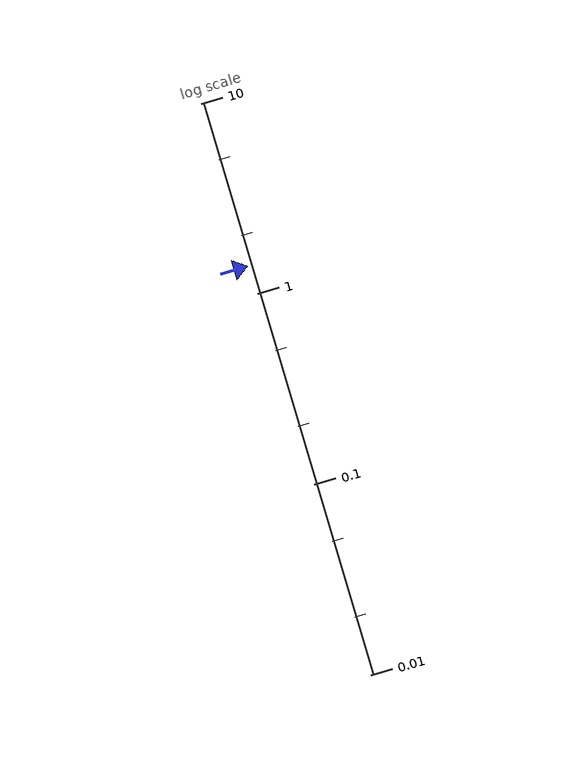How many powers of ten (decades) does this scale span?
The scale spans 3 decades, from 0.01 to 10.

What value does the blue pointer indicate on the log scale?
The pointer indicates approximately 1.4.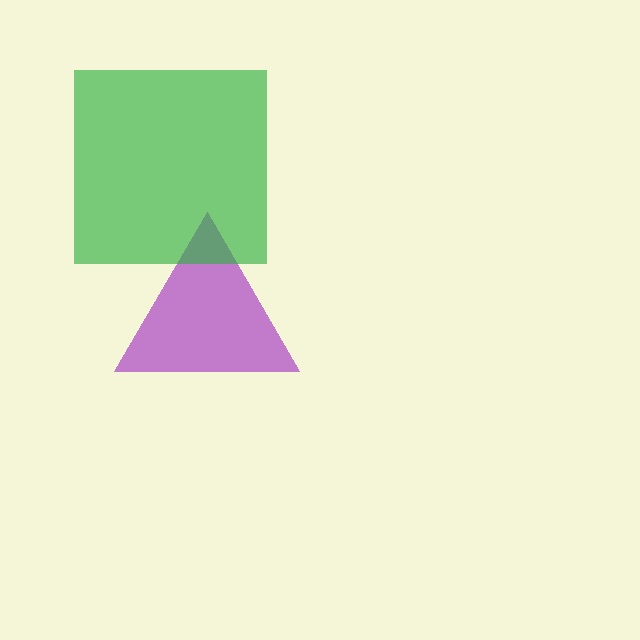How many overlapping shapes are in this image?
There are 2 overlapping shapes in the image.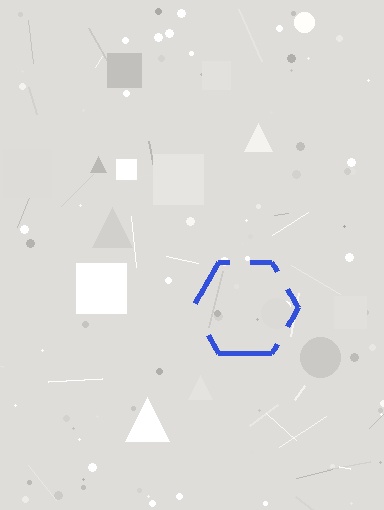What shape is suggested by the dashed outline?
The dashed outline suggests a hexagon.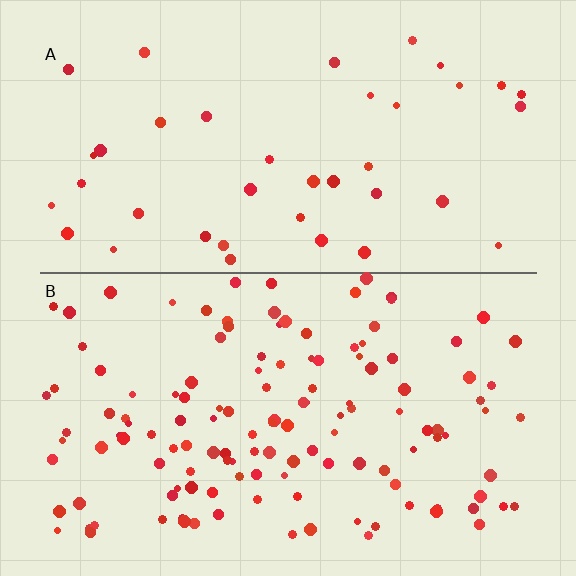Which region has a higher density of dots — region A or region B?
B (the bottom).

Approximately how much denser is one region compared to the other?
Approximately 3.3× — region B over region A.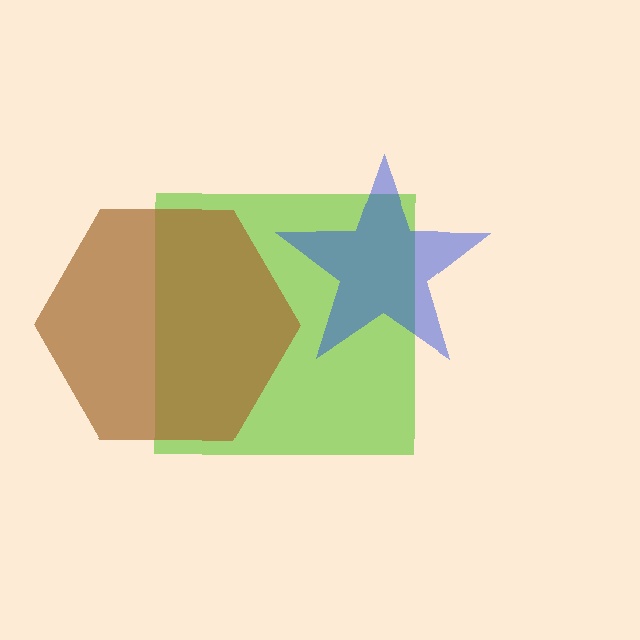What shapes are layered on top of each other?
The layered shapes are: a lime square, a blue star, a brown hexagon.